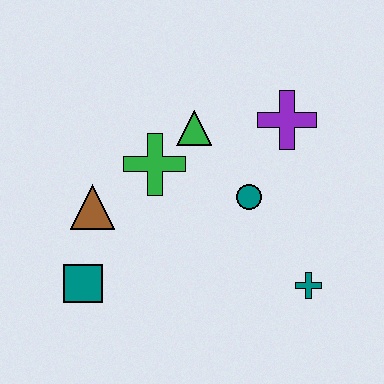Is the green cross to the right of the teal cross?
No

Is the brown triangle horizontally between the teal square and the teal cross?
Yes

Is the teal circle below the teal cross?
No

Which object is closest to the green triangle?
The green cross is closest to the green triangle.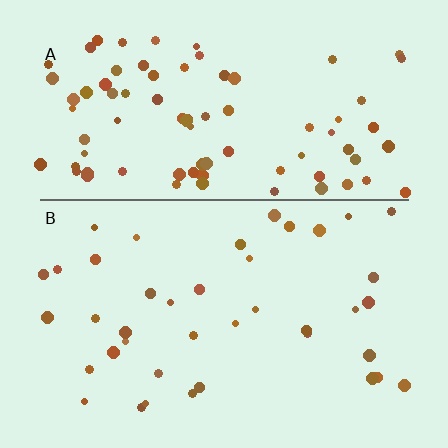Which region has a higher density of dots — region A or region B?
A (the top).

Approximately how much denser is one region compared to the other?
Approximately 2.1× — region A over region B.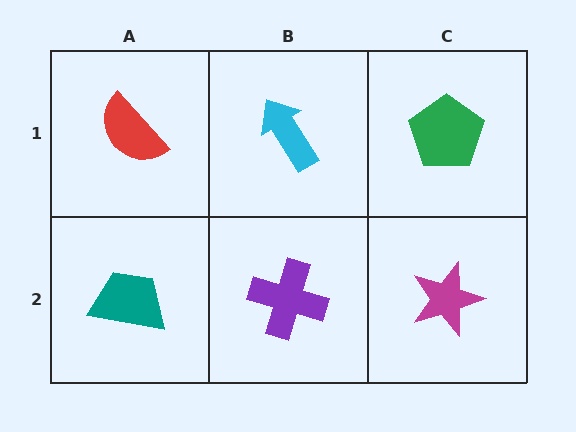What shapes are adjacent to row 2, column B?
A cyan arrow (row 1, column B), a teal trapezoid (row 2, column A), a magenta star (row 2, column C).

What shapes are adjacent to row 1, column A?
A teal trapezoid (row 2, column A), a cyan arrow (row 1, column B).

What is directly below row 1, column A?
A teal trapezoid.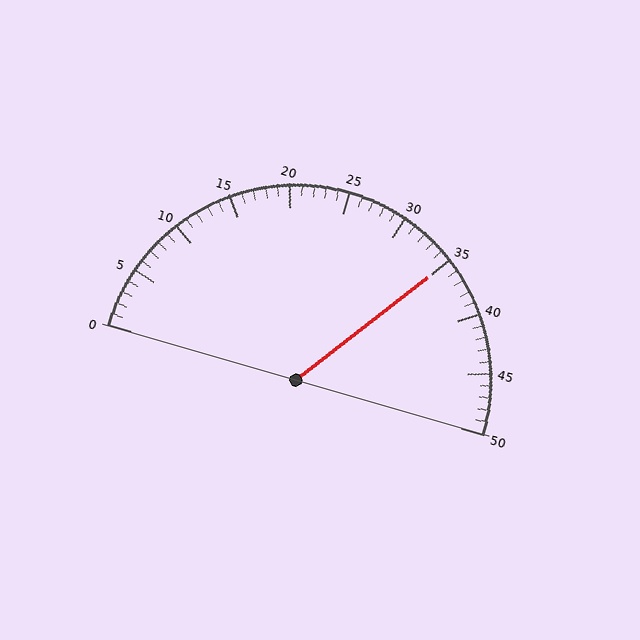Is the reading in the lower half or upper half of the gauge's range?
The reading is in the upper half of the range (0 to 50).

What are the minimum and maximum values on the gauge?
The gauge ranges from 0 to 50.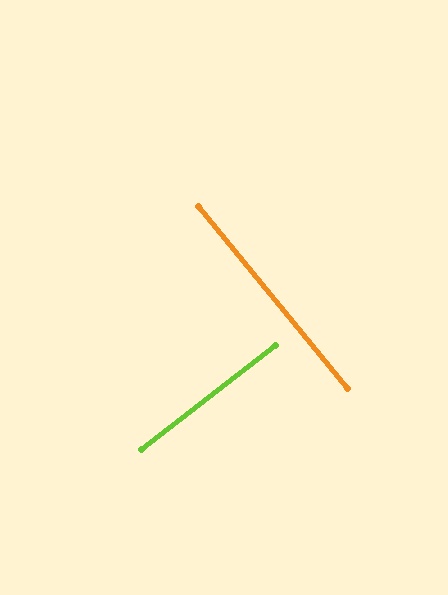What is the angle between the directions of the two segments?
Approximately 89 degrees.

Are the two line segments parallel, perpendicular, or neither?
Perpendicular — they meet at approximately 89°.